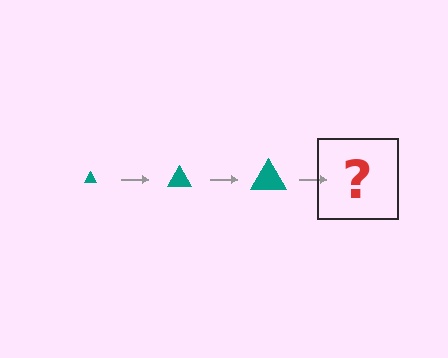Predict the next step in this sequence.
The next step is a teal triangle, larger than the previous one.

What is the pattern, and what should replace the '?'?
The pattern is that the triangle gets progressively larger each step. The '?' should be a teal triangle, larger than the previous one.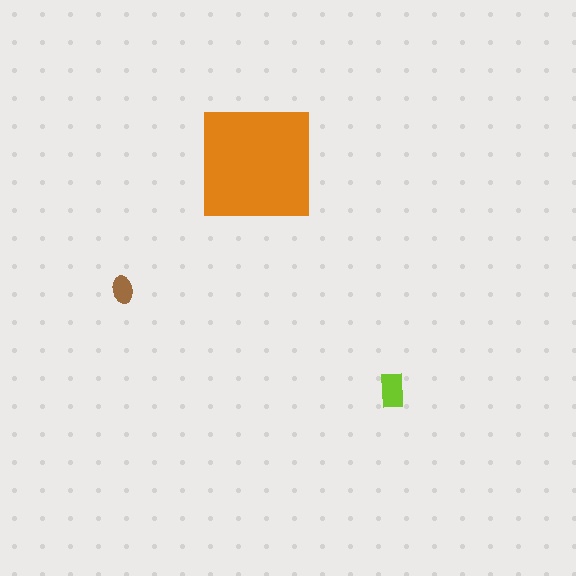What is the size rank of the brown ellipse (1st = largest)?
3rd.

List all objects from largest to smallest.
The orange square, the lime rectangle, the brown ellipse.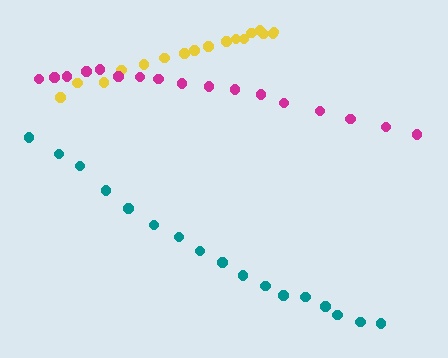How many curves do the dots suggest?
There are 3 distinct paths.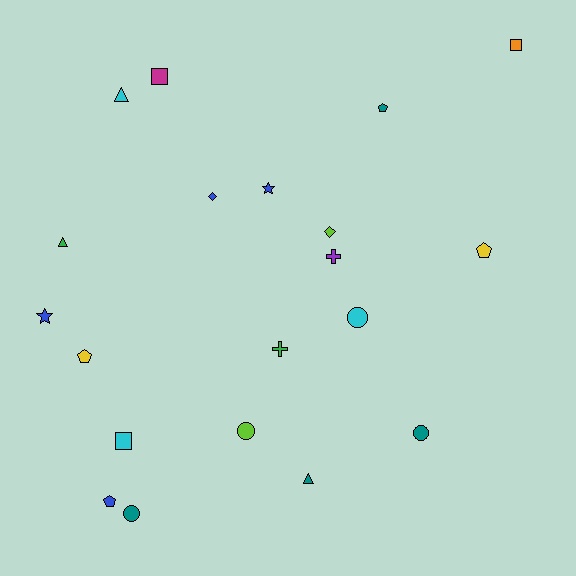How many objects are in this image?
There are 20 objects.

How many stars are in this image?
There are 2 stars.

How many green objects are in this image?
There are 2 green objects.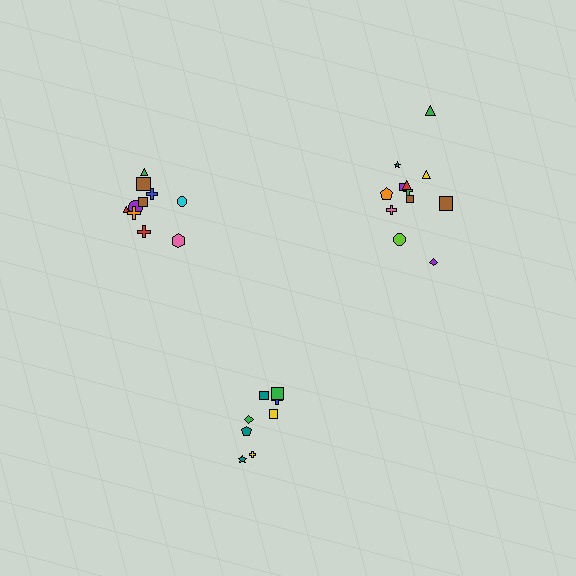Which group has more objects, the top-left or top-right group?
The top-right group.